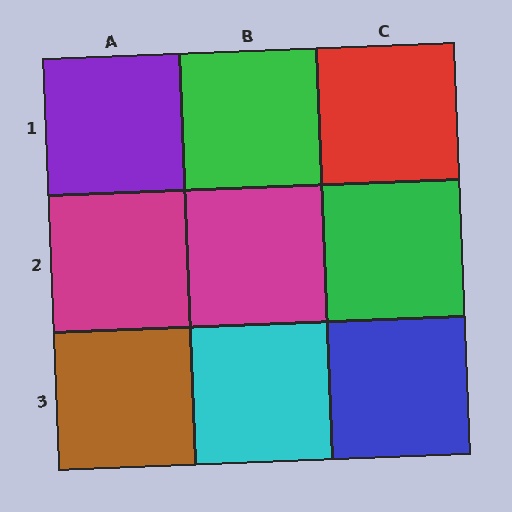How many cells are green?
2 cells are green.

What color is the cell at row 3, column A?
Brown.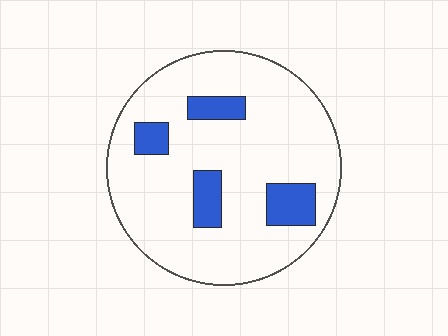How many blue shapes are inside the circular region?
4.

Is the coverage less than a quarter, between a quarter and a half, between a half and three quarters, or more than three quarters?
Less than a quarter.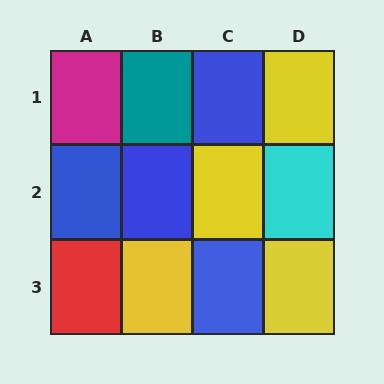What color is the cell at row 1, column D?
Yellow.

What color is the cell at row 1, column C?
Blue.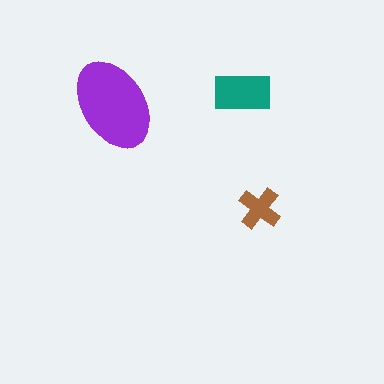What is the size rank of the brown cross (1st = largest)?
3rd.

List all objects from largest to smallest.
The purple ellipse, the teal rectangle, the brown cross.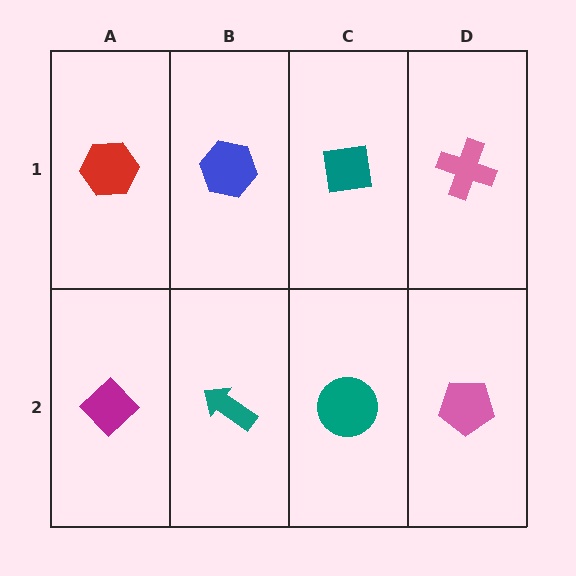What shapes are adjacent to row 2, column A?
A red hexagon (row 1, column A), a teal arrow (row 2, column B).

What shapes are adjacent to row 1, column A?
A magenta diamond (row 2, column A), a blue hexagon (row 1, column B).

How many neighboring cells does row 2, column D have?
2.